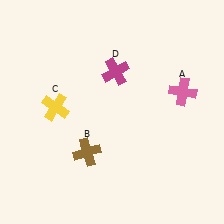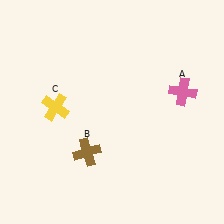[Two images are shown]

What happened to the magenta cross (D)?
The magenta cross (D) was removed in Image 2. It was in the top-right area of Image 1.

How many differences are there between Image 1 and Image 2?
There is 1 difference between the two images.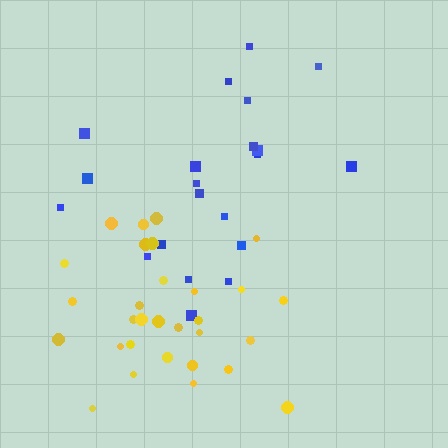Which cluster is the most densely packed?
Yellow.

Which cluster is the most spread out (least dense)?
Blue.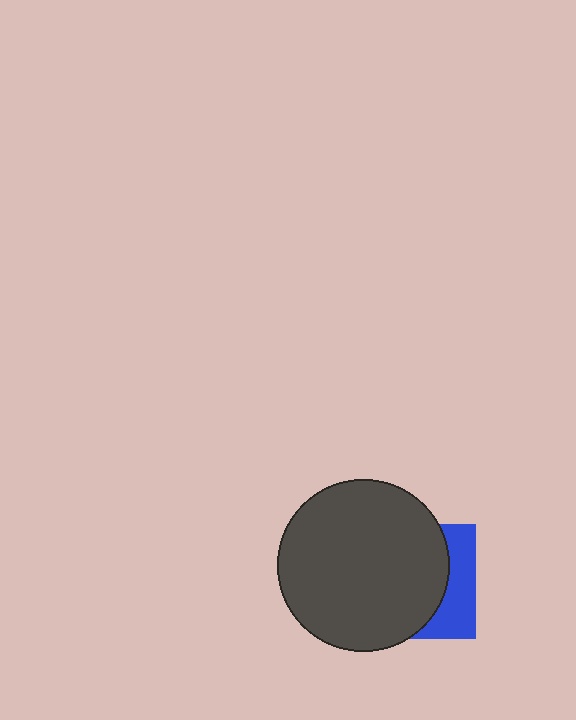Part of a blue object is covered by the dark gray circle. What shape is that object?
It is a square.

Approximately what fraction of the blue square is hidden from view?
Roughly 70% of the blue square is hidden behind the dark gray circle.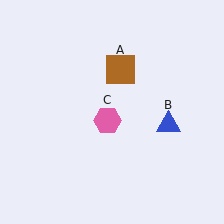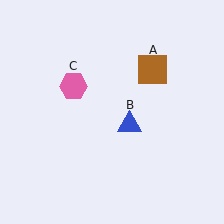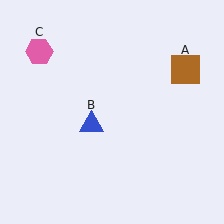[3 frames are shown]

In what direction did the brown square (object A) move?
The brown square (object A) moved right.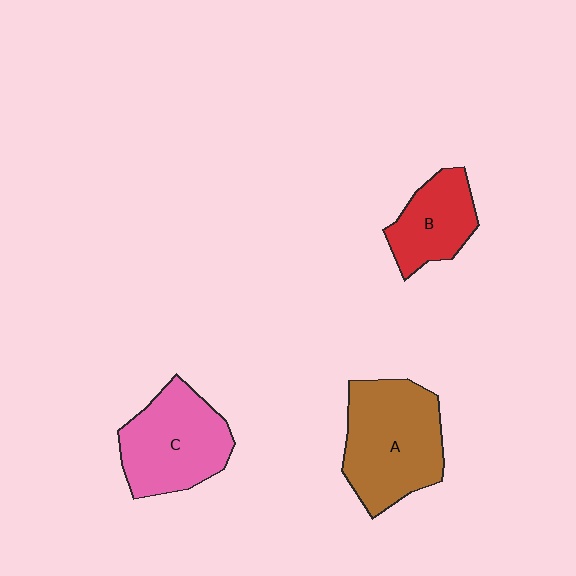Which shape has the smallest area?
Shape B (red).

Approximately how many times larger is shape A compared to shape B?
Approximately 1.7 times.